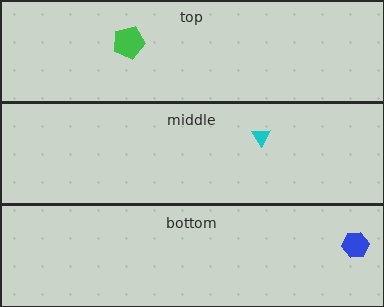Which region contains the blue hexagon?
The bottom region.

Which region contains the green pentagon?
The top region.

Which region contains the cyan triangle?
The middle region.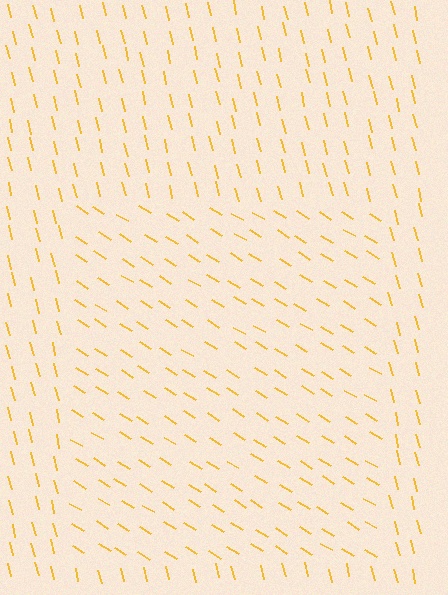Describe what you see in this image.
The image is filled with small yellow line segments. A rectangle region in the image has lines oriented differently from the surrounding lines, creating a visible texture boundary.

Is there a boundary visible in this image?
Yes, there is a texture boundary formed by a change in line orientation.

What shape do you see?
I see a rectangle.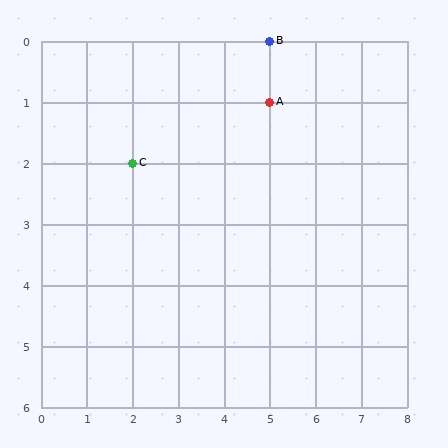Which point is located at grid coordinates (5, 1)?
Point A is at (5, 1).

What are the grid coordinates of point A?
Point A is at grid coordinates (5, 1).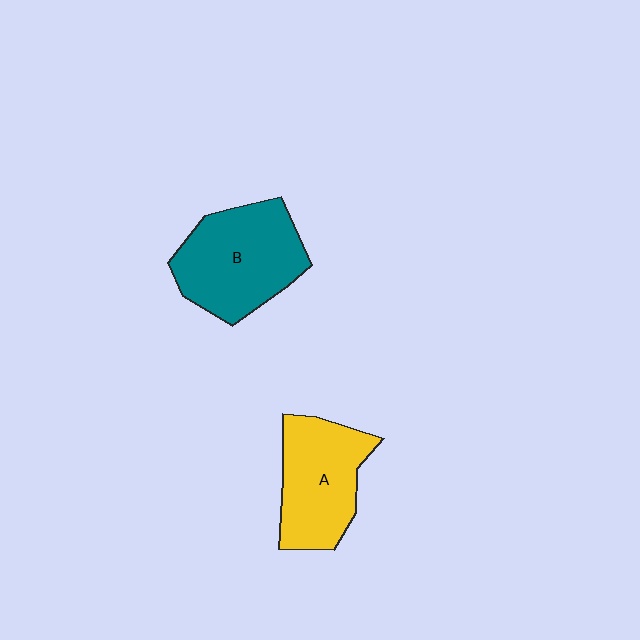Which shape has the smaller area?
Shape A (yellow).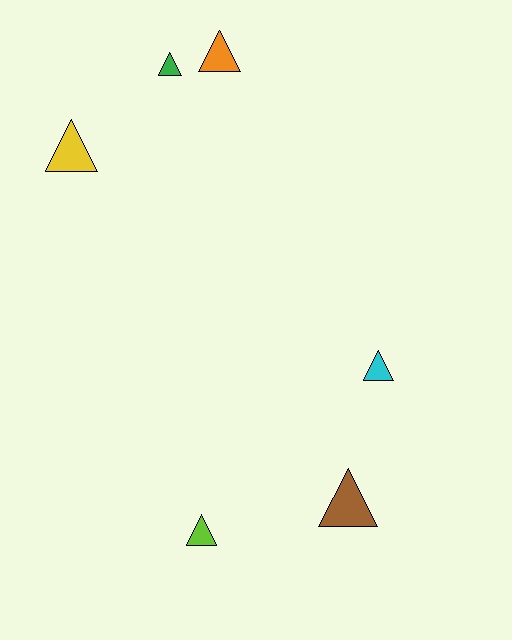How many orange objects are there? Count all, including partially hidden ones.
There is 1 orange object.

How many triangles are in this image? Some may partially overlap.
There are 6 triangles.